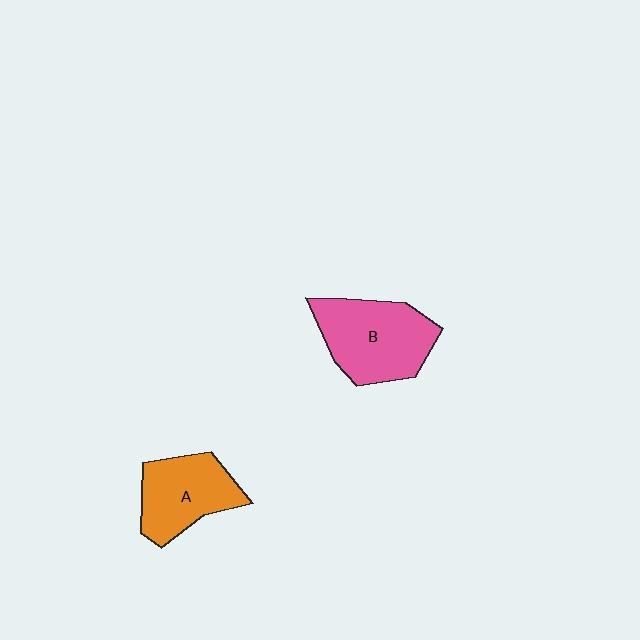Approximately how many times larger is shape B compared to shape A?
Approximately 1.3 times.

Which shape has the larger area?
Shape B (pink).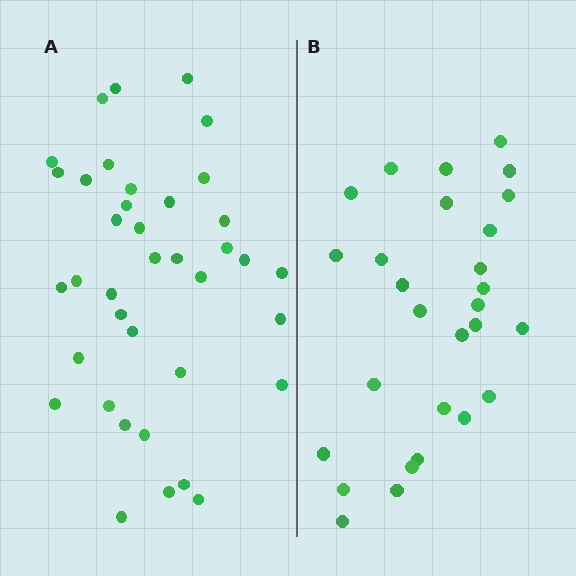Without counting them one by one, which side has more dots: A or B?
Region A (the left region) has more dots.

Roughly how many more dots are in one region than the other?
Region A has roughly 10 or so more dots than region B.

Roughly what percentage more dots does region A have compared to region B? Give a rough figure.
About 35% more.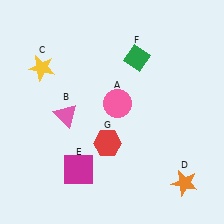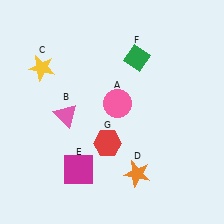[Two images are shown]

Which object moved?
The orange star (D) moved left.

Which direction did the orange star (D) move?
The orange star (D) moved left.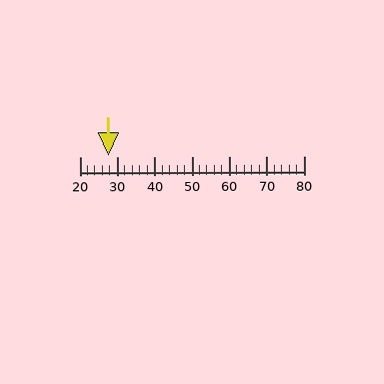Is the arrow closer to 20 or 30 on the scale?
The arrow is closer to 30.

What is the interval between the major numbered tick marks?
The major tick marks are spaced 10 units apart.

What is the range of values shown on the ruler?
The ruler shows values from 20 to 80.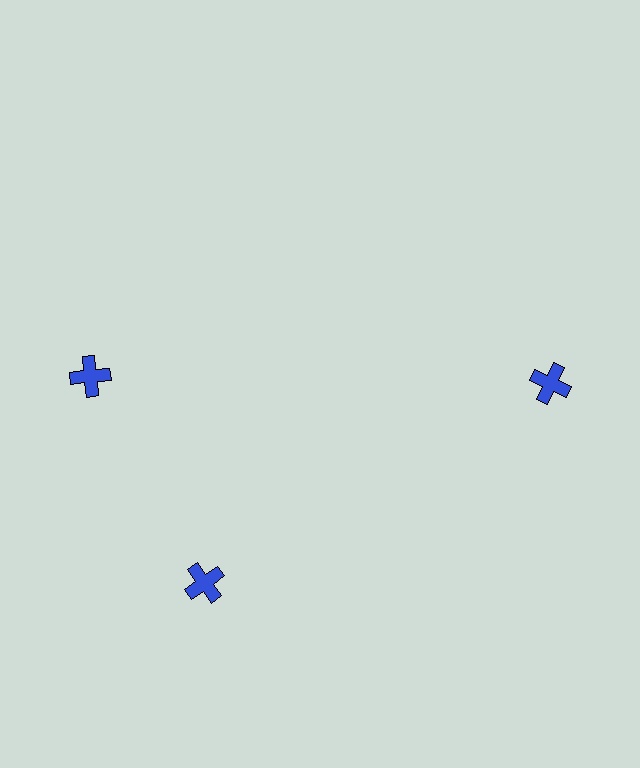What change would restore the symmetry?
The symmetry would be restored by rotating it back into even spacing with its neighbors so that all 3 crosses sit at equal angles and equal distance from the center.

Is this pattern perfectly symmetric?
No. The 3 blue crosses are arranged in a ring, but one element near the 11 o'clock position is rotated out of alignment along the ring, breaking the 3-fold rotational symmetry.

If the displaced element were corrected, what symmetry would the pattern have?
It would have 3-fold rotational symmetry — the pattern would map onto itself every 120 degrees.